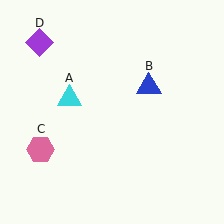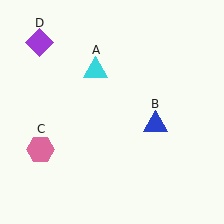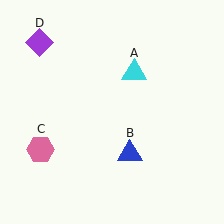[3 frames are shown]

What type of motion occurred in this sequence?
The cyan triangle (object A), blue triangle (object B) rotated clockwise around the center of the scene.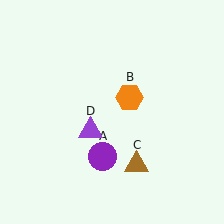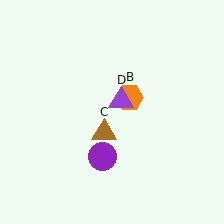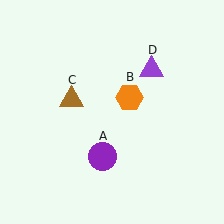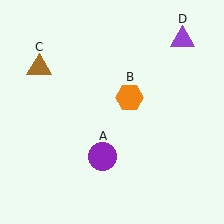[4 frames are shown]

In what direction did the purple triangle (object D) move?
The purple triangle (object D) moved up and to the right.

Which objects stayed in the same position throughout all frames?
Purple circle (object A) and orange hexagon (object B) remained stationary.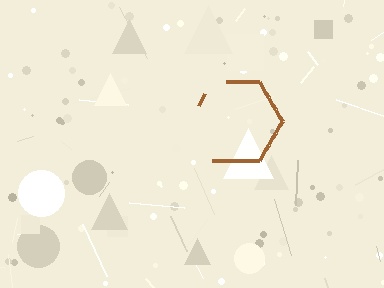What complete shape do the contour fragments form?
The contour fragments form a hexagon.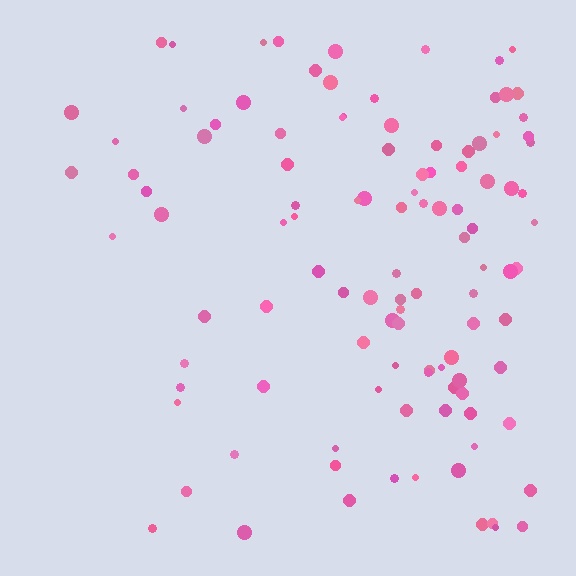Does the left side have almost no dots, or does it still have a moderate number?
Still a moderate number, just noticeably fewer than the right.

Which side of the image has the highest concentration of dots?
The right.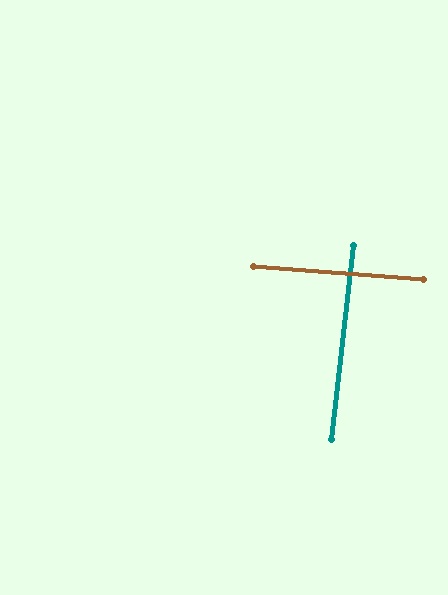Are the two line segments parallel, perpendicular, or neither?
Perpendicular — they meet at approximately 88°.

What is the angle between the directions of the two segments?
Approximately 88 degrees.